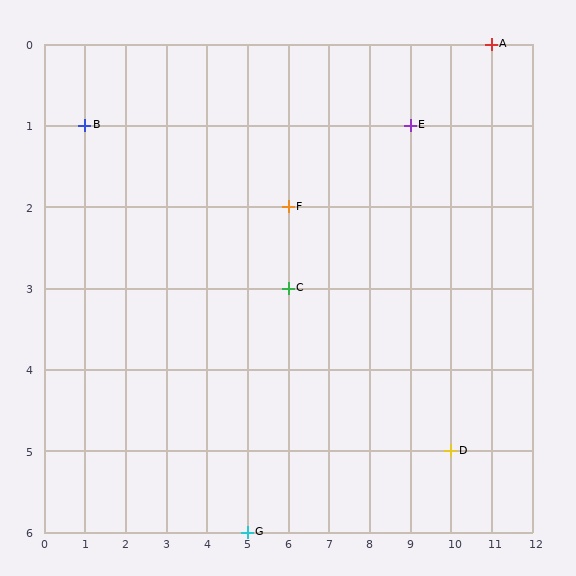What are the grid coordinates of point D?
Point D is at grid coordinates (10, 5).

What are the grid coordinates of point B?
Point B is at grid coordinates (1, 1).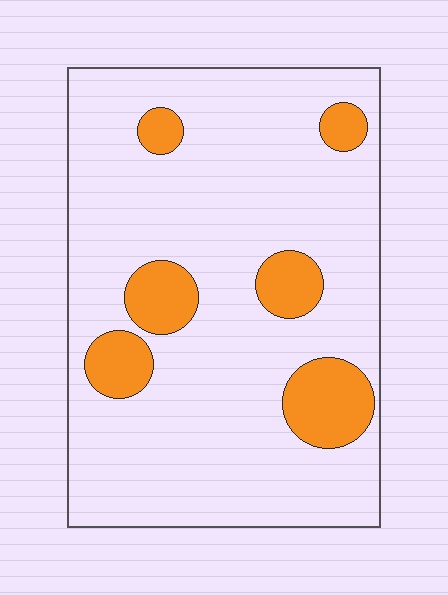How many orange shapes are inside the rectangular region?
6.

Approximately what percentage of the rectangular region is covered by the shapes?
Approximately 15%.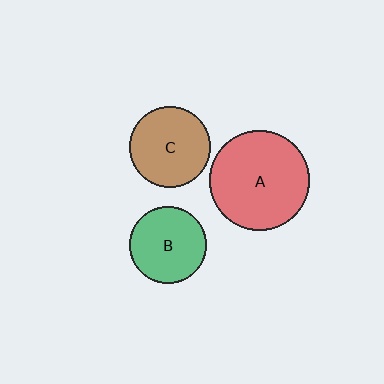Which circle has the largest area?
Circle A (red).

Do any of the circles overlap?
No, none of the circles overlap.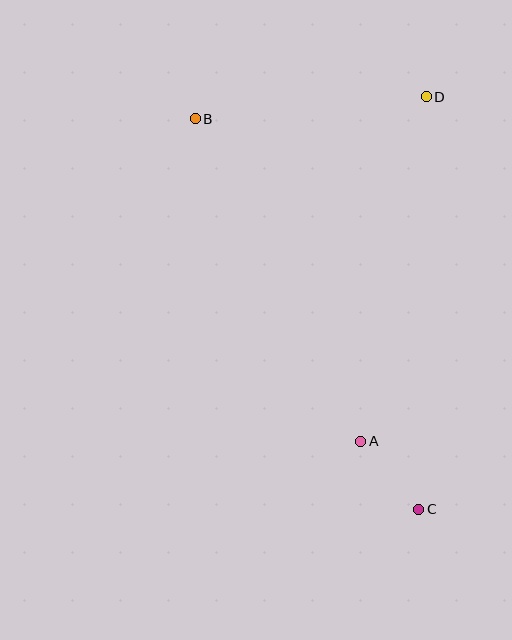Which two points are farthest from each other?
Points B and C are farthest from each other.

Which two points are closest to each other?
Points A and C are closest to each other.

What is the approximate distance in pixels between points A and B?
The distance between A and B is approximately 362 pixels.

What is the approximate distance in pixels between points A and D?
The distance between A and D is approximately 350 pixels.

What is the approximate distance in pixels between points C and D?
The distance between C and D is approximately 413 pixels.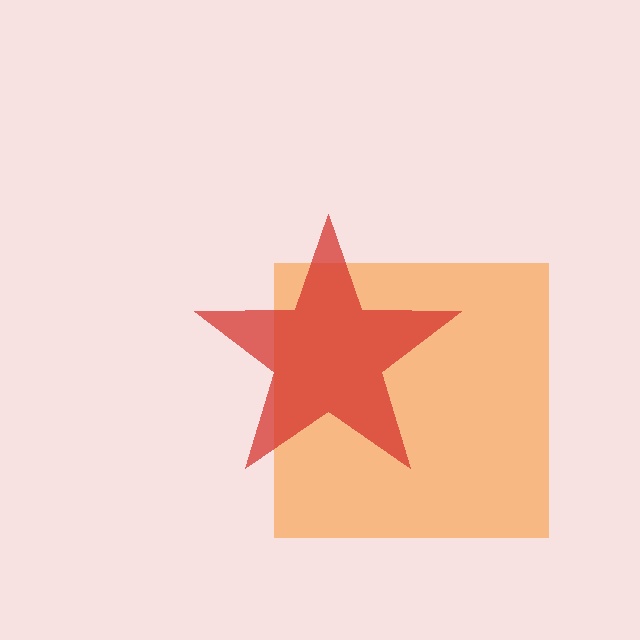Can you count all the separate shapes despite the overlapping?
Yes, there are 2 separate shapes.